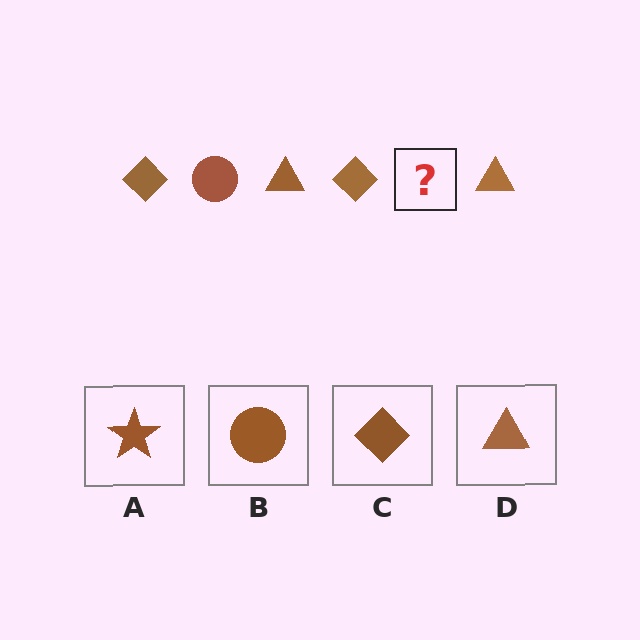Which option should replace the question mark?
Option B.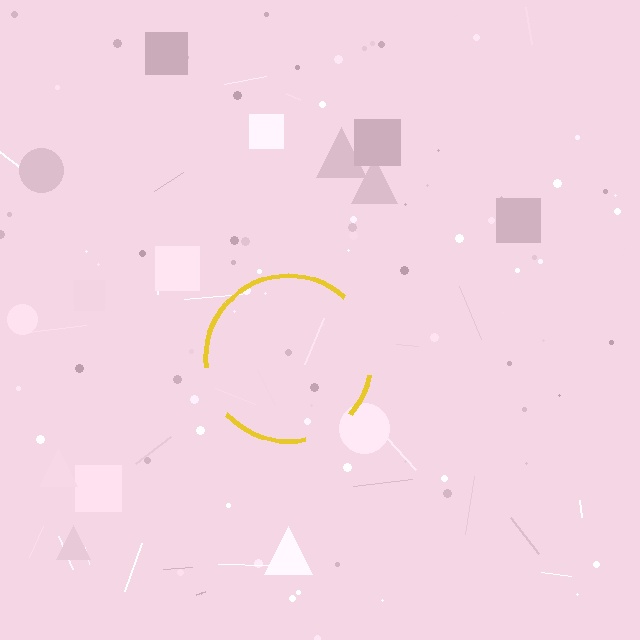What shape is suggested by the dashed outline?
The dashed outline suggests a circle.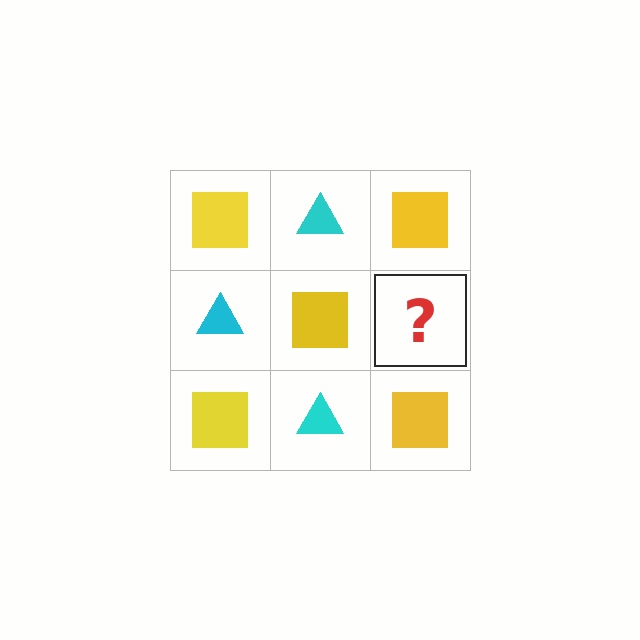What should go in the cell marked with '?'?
The missing cell should contain a cyan triangle.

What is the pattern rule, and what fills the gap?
The rule is that it alternates yellow square and cyan triangle in a checkerboard pattern. The gap should be filled with a cyan triangle.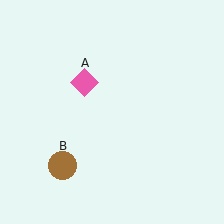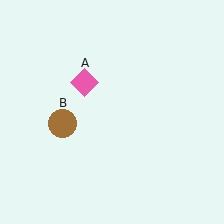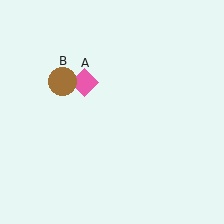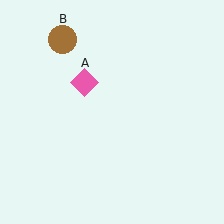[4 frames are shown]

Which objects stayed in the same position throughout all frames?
Pink diamond (object A) remained stationary.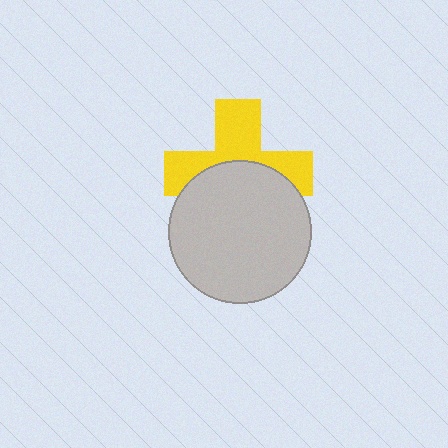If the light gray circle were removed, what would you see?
You would see the complete yellow cross.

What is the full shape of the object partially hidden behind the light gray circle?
The partially hidden object is a yellow cross.